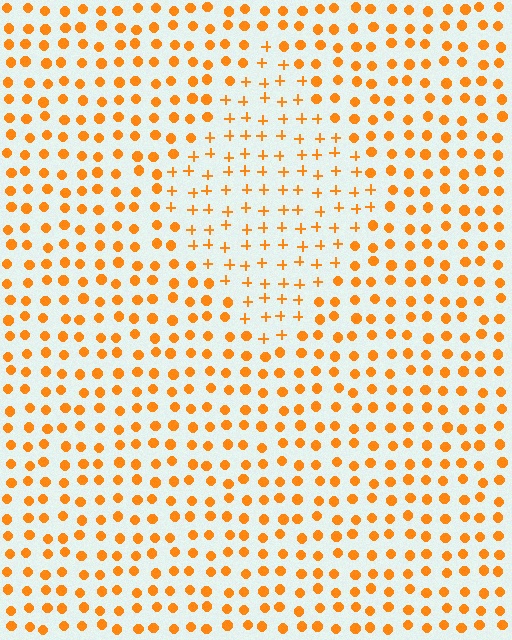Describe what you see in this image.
The image is filled with small orange elements arranged in a uniform grid. A diamond-shaped region contains plus signs, while the surrounding area contains circles. The boundary is defined purely by the change in element shape.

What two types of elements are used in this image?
The image uses plus signs inside the diamond region and circles outside it.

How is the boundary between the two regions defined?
The boundary is defined by a change in element shape: plus signs inside vs. circles outside. All elements share the same color and spacing.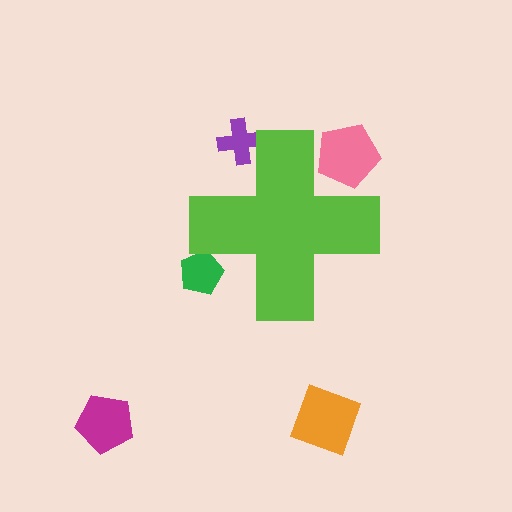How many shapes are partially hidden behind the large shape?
3 shapes are partially hidden.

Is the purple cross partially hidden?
Yes, the purple cross is partially hidden behind the lime cross.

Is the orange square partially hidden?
No, the orange square is fully visible.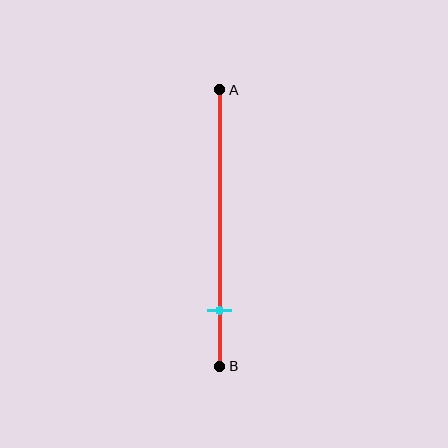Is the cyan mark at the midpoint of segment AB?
No, the mark is at about 80% from A, not at the 50% midpoint.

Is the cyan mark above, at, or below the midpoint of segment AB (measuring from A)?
The cyan mark is below the midpoint of segment AB.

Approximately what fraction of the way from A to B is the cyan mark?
The cyan mark is approximately 80% of the way from A to B.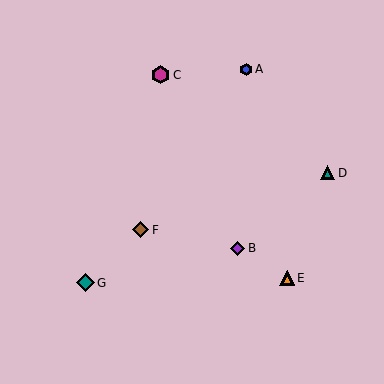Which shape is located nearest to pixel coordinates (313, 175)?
The teal triangle (labeled D) at (328, 173) is nearest to that location.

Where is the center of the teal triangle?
The center of the teal triangle is at (328, 173).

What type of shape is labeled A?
Shape A is a blue hexagon.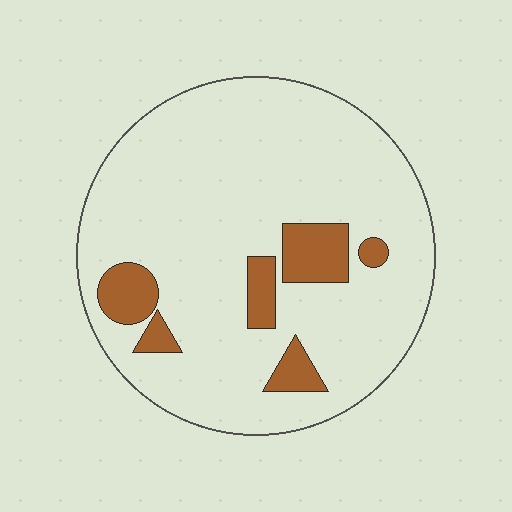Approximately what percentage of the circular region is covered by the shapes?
Approximately 15%.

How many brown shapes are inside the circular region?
6.